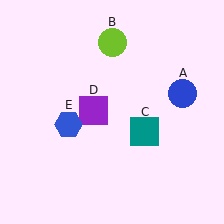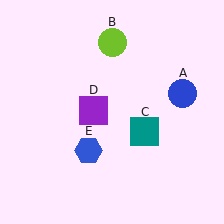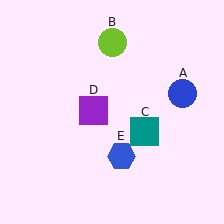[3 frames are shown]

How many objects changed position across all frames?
1 object changed position: blue hexagon (object E).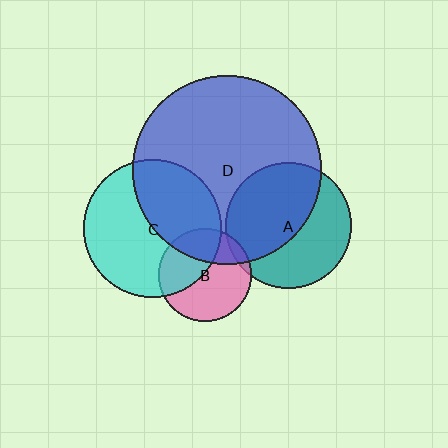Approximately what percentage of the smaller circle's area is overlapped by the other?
Approximately 40%.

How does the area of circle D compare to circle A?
Approximately 2.2 times.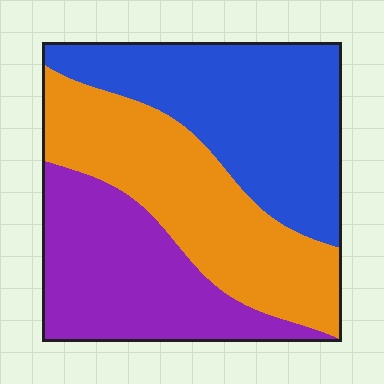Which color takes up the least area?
Purple, at roughly 30%.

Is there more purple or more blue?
Blue.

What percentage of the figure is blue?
Blue covers 36% of the figure.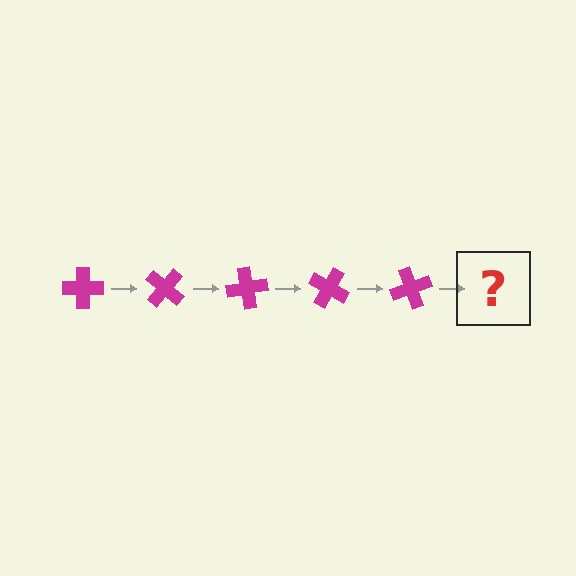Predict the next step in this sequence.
The next step is a magenta cross rotated 200 degrees.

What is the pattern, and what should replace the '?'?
The pattern is that the cross rotates 40 degrees each step. The '?' should be a magenta cross rotated 200 degrees.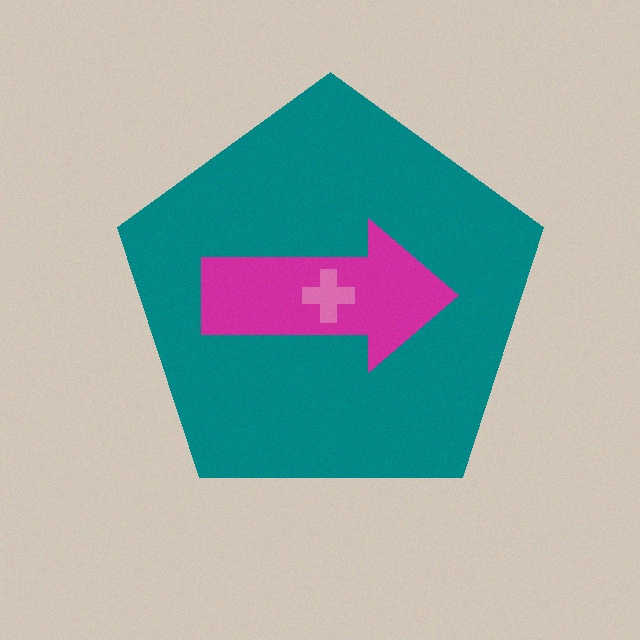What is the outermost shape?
The teal pentagon.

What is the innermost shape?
The pink cross.